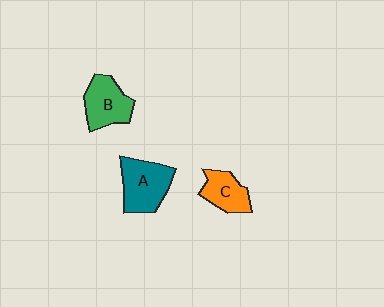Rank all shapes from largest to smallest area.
From largest to smallest: A (teal), B (green), C (orange).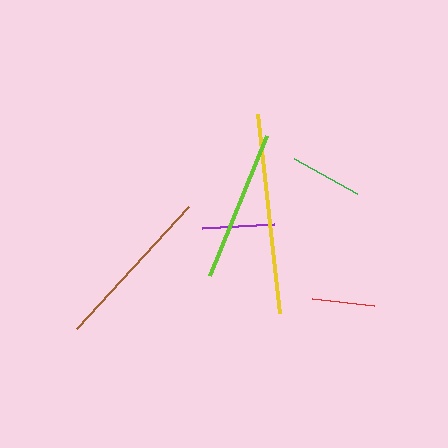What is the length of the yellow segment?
The yellow segment is approximately 201 pixels long.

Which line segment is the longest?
The yellow line is the longest at approximately 201 pixels.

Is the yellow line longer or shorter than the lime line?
The yellow line is longer than the lime line.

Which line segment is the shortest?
The red line is the shortest at approximately 63 pixels.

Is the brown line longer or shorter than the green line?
The brown line is longer than the green line.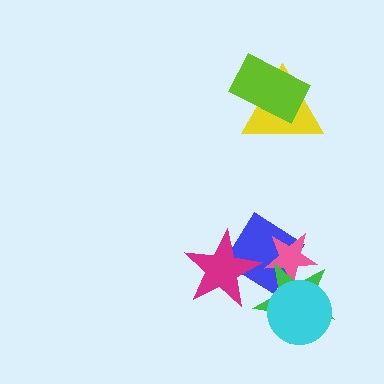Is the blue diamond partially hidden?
Yes, it is partially covered by another shape.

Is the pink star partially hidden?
Yes, it is partially covered by another shape.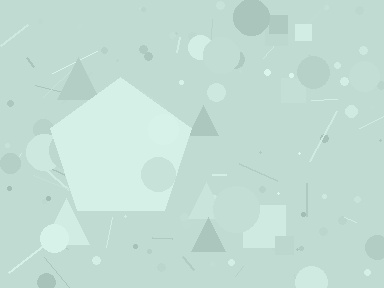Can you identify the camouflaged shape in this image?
The camouflaged shape is a pentagon.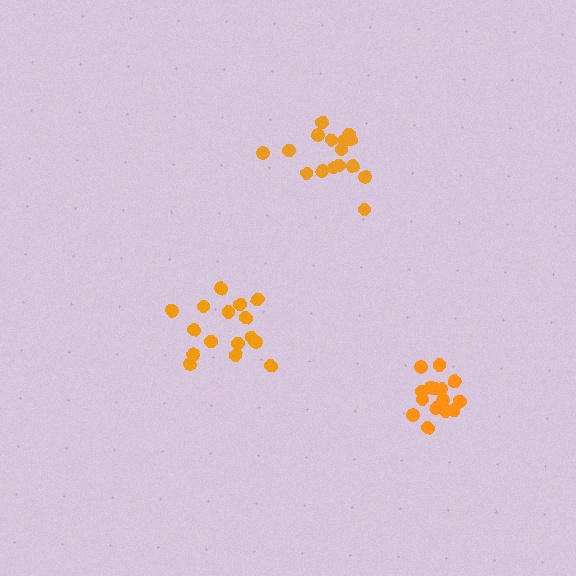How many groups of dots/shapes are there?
There are 3 groups.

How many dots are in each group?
Group 1: 15 dots, Group 2: 16 dots, Group 3: 16 dots (47 total).